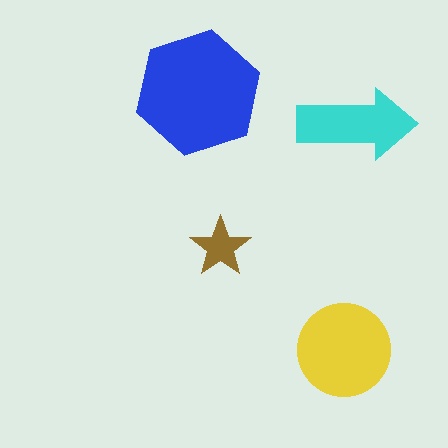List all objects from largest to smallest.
The blue hexagon, the yellow circle, the cyan arrow, the brown star.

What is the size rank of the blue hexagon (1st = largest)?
1st.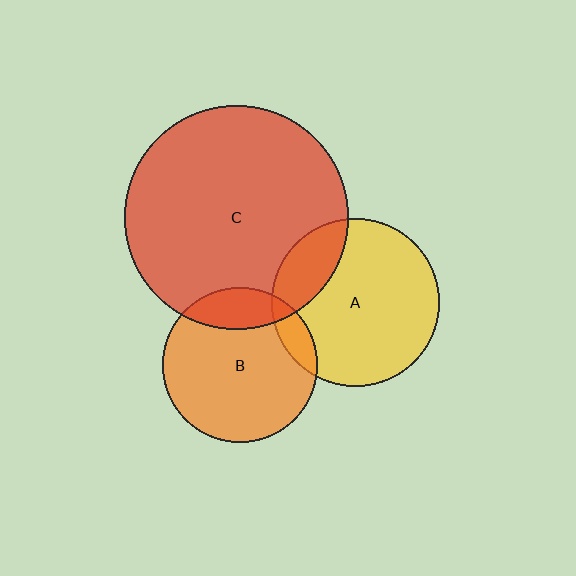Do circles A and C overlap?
Yes.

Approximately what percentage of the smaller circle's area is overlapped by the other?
Approximately 20%.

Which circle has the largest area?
Circle C (red).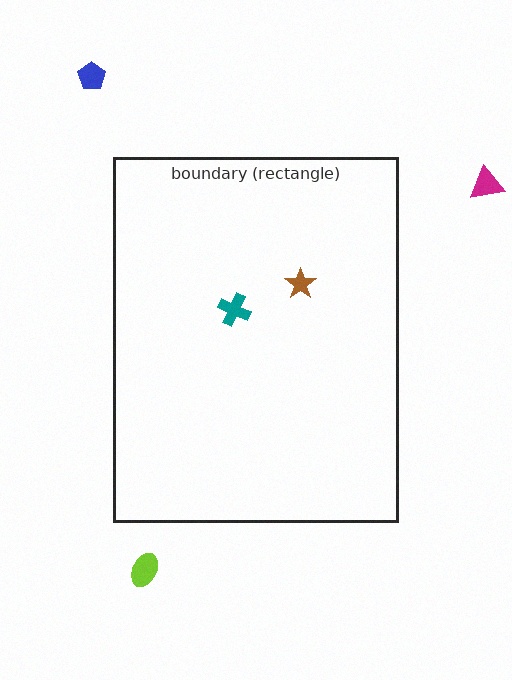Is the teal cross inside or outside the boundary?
Inside.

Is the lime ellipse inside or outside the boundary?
Outside.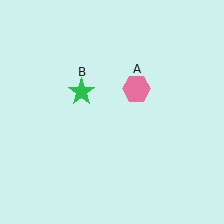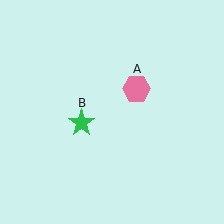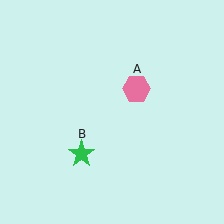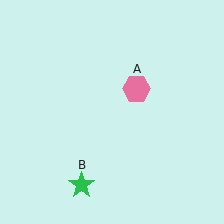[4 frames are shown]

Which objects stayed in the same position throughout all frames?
Pink hexagon (object A) remained stationary.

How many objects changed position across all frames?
1 object changed position: green star (object B).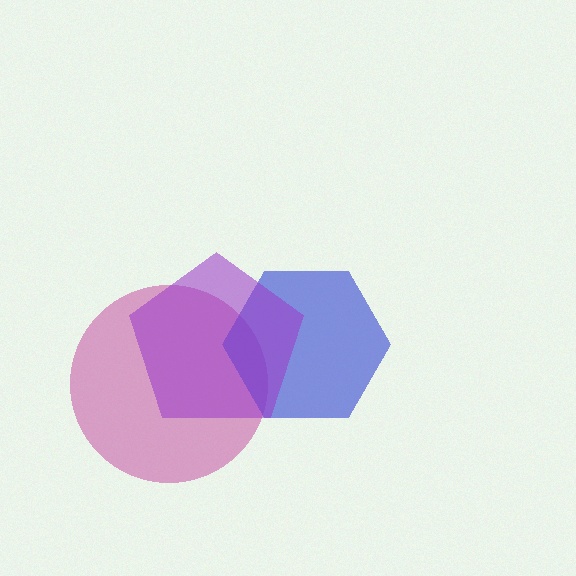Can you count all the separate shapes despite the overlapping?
Yes, there are 3 separate shapes.